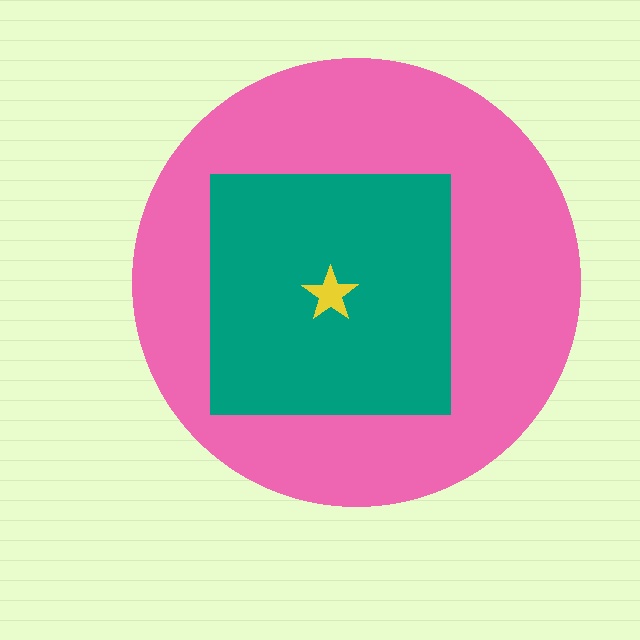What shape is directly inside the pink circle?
The teal square.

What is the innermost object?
The yellow star.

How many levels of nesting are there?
3.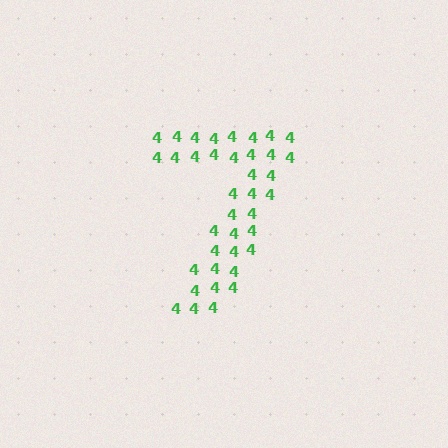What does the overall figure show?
The overall figure shows the digit 7.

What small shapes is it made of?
It is made of small digit 4's.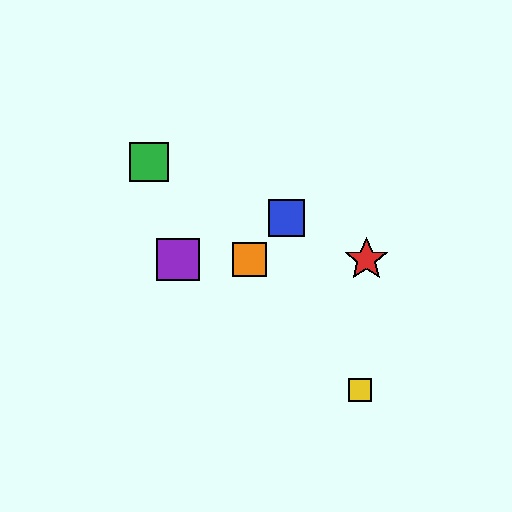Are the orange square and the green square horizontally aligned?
No, the orange square is at y≈260 and the green square is at y≈162.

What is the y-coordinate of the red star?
The red star is at y≈260.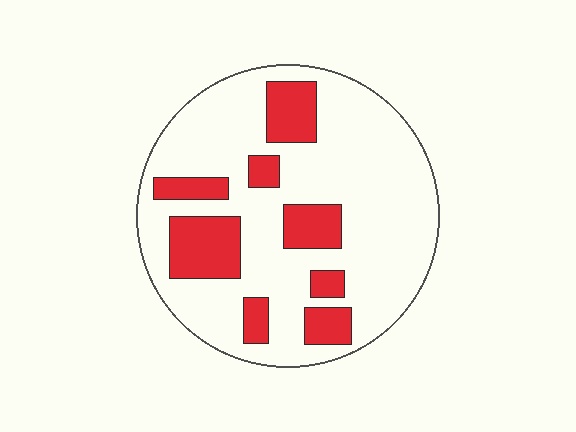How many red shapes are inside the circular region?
8.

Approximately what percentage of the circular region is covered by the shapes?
Approximately 25%.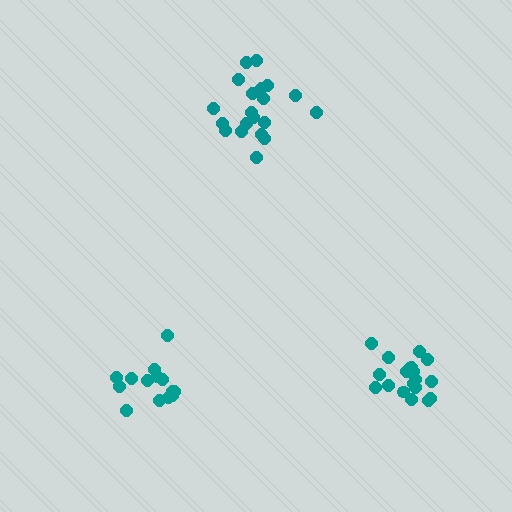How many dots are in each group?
Group 1: 20 dots, Group 2: 19 dots, Group 3: 15 dots (54 total).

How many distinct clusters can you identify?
There are 3 distinct clusters.